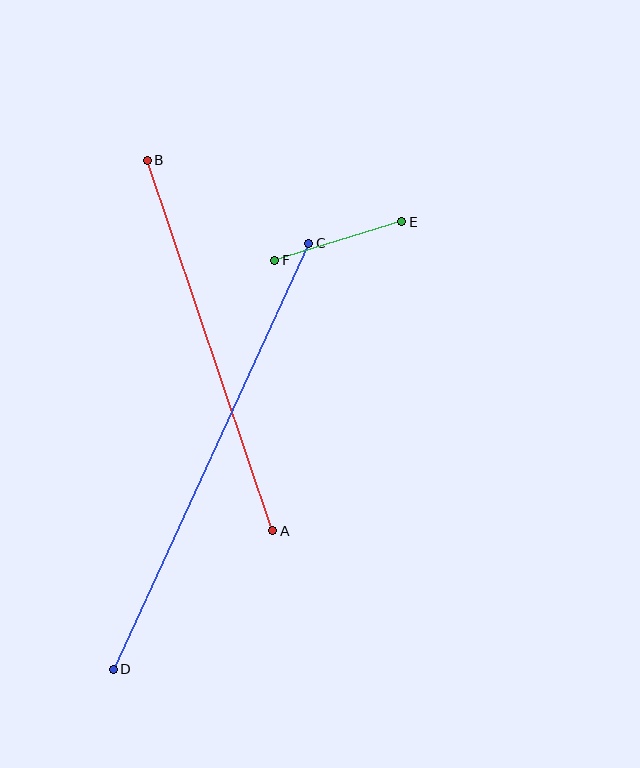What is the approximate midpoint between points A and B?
The midpoint is at approximately (210, 345) pixels.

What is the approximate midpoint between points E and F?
The midpoint is at approximately (338, 241) pixels.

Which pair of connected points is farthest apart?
Points C and D are farthest apart.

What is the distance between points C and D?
The distance is approximately 469 pixels.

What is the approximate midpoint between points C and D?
The midpoint is at approximately (211, 456) pixels.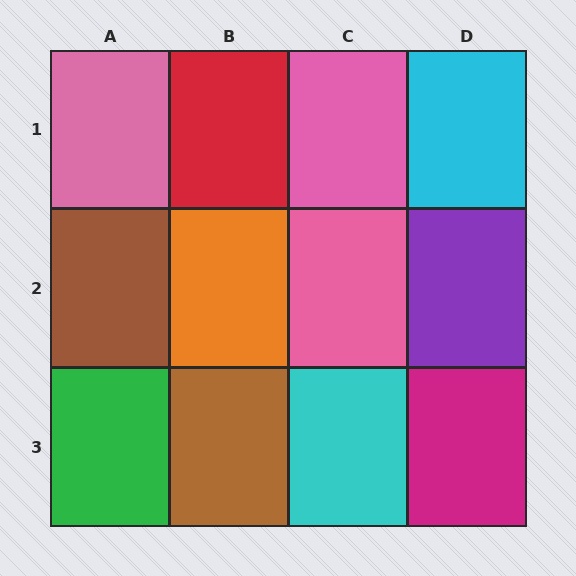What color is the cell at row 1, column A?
Pink.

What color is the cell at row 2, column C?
Pink.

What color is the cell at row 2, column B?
Orange.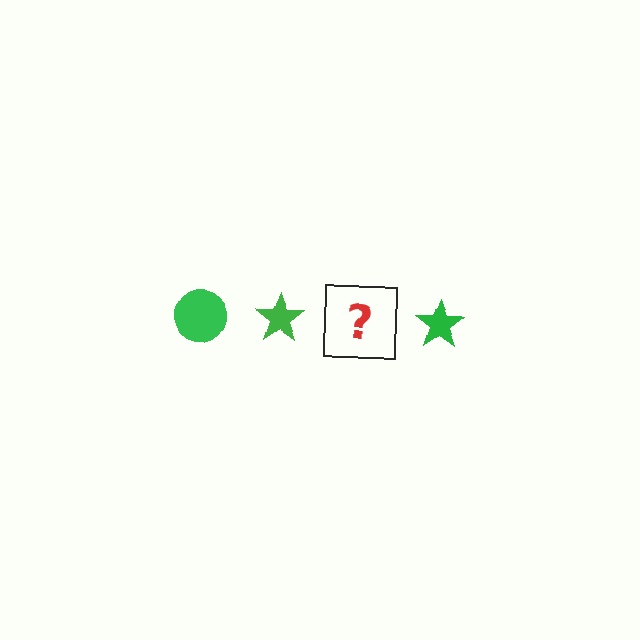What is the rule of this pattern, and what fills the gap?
The rule is that the pattern cycles through circle, star shapes in green. The gap should be filled with a green circle.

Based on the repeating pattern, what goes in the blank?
The blank should be a green circle.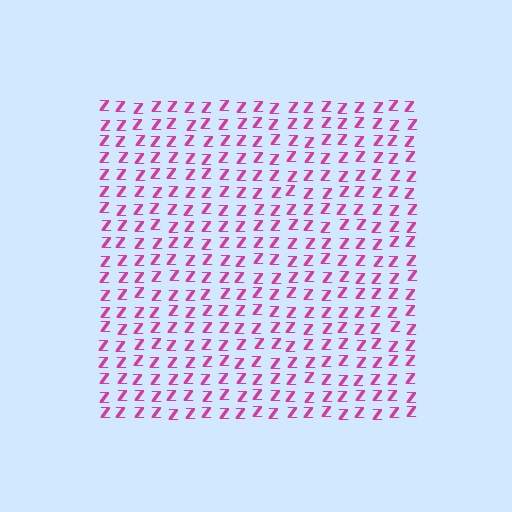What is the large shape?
The large shape is a square.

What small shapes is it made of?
It is made of small letter Z's.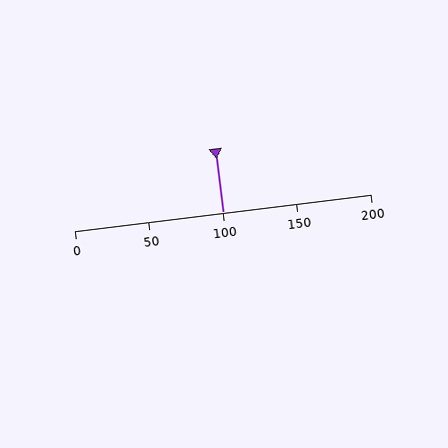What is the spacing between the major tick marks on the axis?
The major ticks are spaced 50 apart.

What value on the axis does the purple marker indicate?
The marker indicates approximately 100.